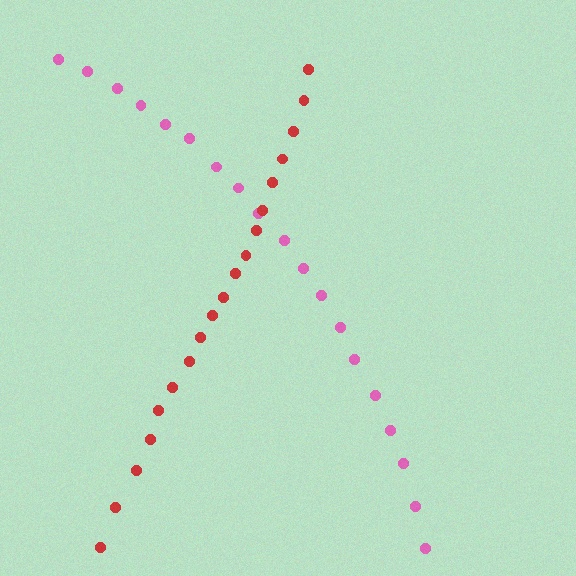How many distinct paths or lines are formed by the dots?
There are 2 distinct paths.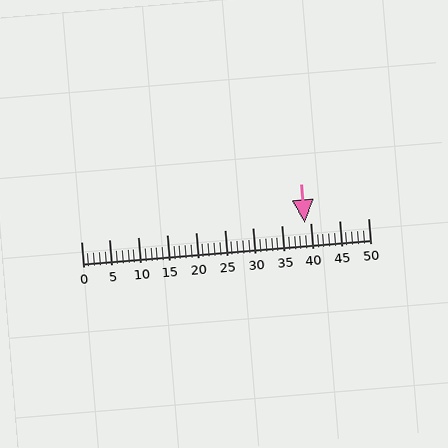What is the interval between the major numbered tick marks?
The major tick marks are spaced 5 units apart.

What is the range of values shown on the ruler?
The ruler shows values from 0 to 50.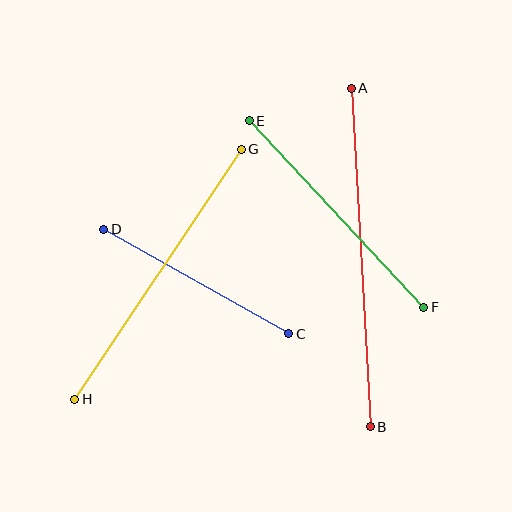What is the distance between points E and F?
The distance is approximately 255 pixels.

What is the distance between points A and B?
The distance is approximately 339 pixels.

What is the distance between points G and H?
The distance is approximately 301 pixels.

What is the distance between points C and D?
The distance is approximately 213 pixels.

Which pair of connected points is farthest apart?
Points A and B are farthest apart.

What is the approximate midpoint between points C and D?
The midpoint is at approximately (196, 281) pixels.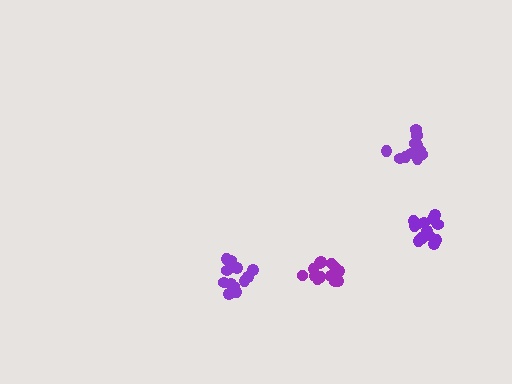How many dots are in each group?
Group 1: 14 dots, Group 2: 13 dots, Group 3: 13 dots, Group 4: 17 dots (57 total).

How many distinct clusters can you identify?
There are 4 distinct clusters.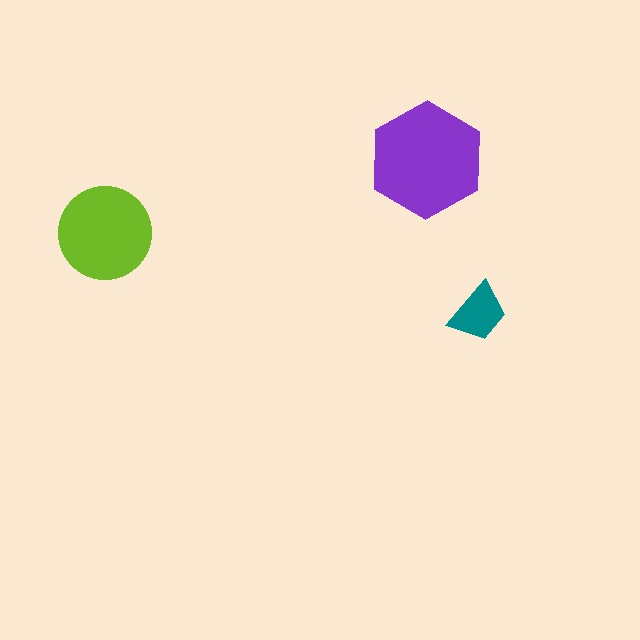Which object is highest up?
The purple hexagon is topmost.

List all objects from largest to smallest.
The purple hexagon, the lime circle, the teal trapezoid.